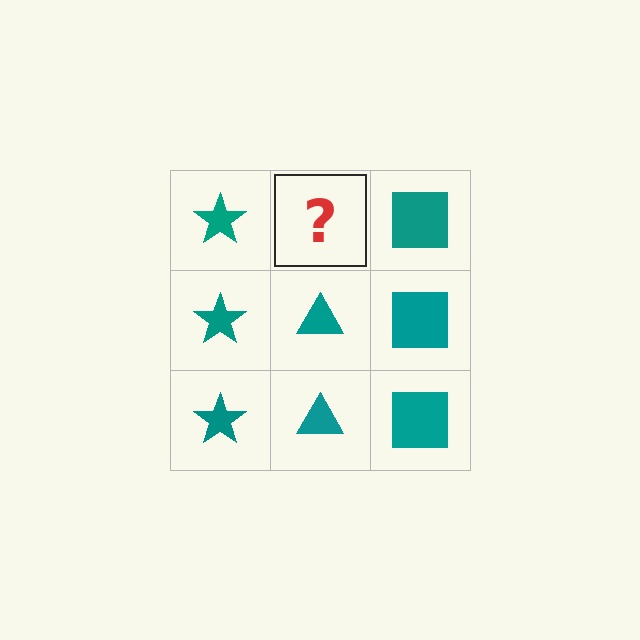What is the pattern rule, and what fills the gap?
The rule is that each column has a consistent shape. The gap should be filled with a teal triangle.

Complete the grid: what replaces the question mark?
The question mark should be replaced with a teal triangle.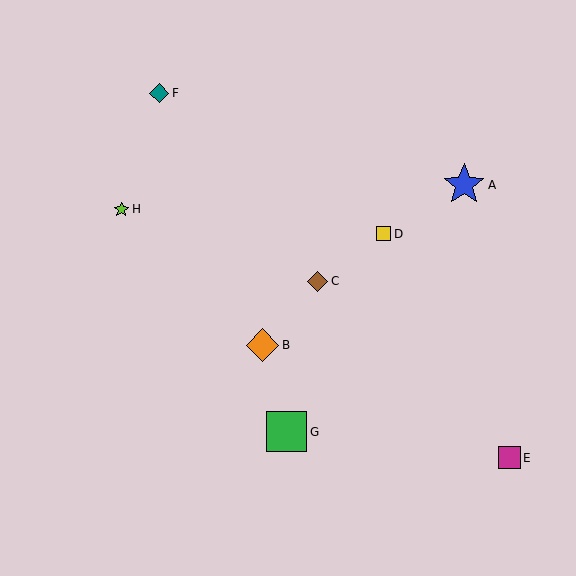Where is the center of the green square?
The center of the green square is at (287, 432).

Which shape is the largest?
The blue star (labeled A) is the largest.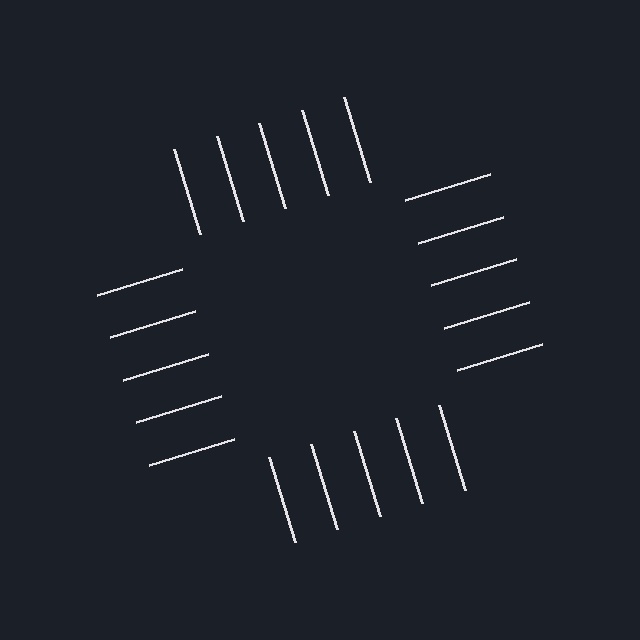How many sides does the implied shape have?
4 sides — the line-ends trace a square.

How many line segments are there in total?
20 — 5 along each of the 4 edges.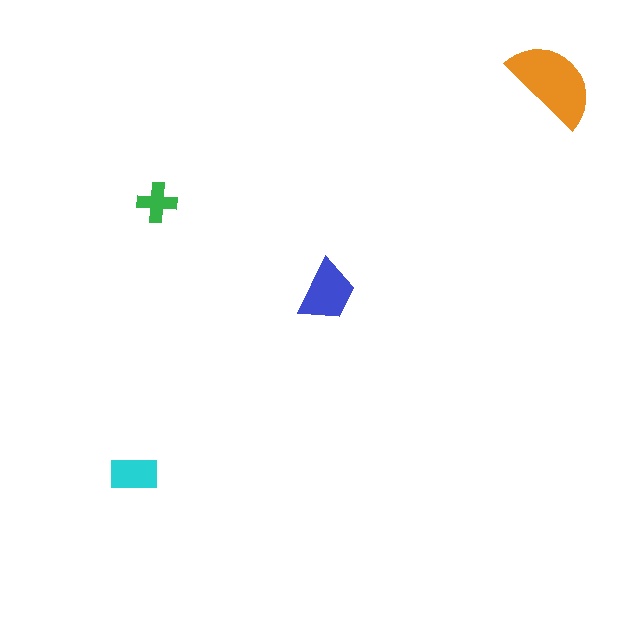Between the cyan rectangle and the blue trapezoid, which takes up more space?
The blue trapezoid.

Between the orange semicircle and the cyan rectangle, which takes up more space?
The orange semicircle.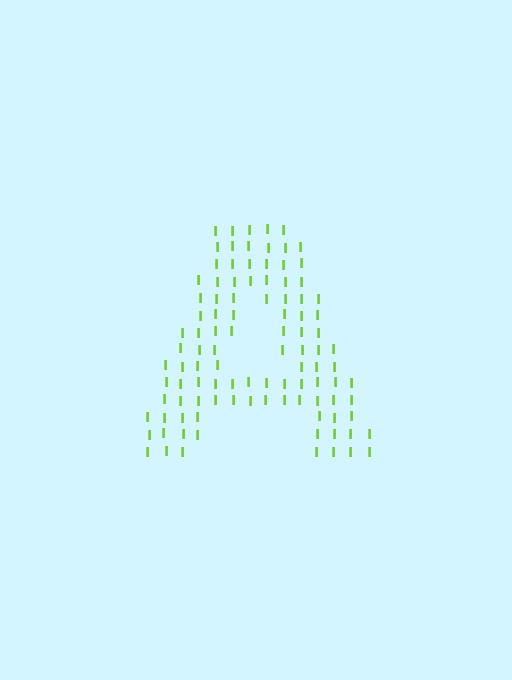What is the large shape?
The large shape is the letter A.